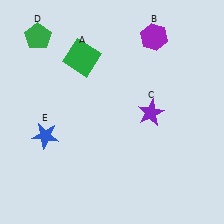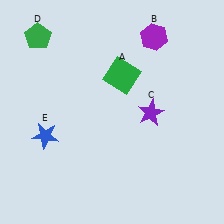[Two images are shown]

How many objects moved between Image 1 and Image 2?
1 object moved between the two images.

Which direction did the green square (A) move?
The green square (A) moved right.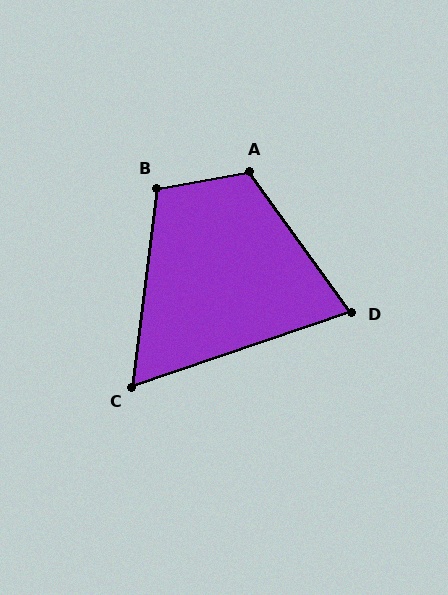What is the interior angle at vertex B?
Approximately 107 degrees (obtuse).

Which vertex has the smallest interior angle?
C, at approximately 64 degrees.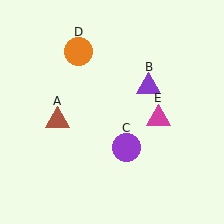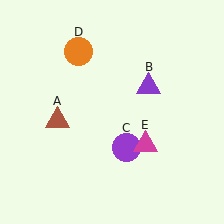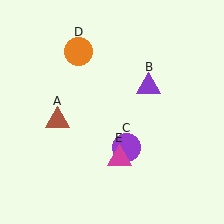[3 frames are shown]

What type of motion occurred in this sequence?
The magenta triangle (object E) rotated clockwise around the center of the scene.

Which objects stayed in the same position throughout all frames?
Brown triangle (object A) and purple triangle (object B) and purple circle (object C) and orange circle (object D) remained stationary.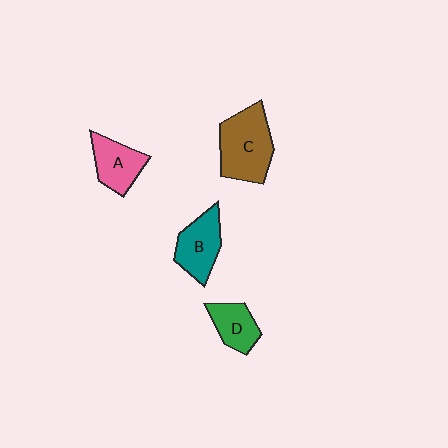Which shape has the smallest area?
Shape D (green).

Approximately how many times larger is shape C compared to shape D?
Approximately 1.8 times.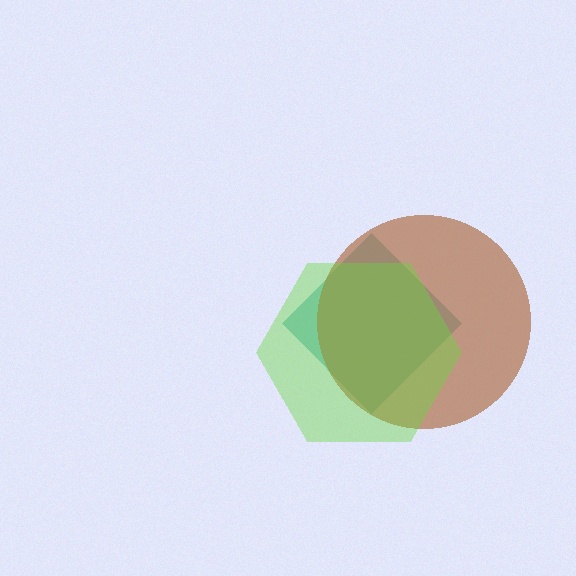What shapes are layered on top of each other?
The layered shapes are: a teal diamond, a brown circle, a lime hexagon.